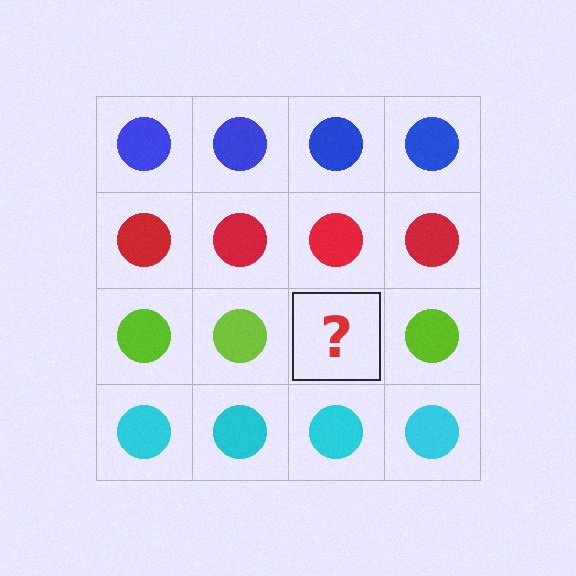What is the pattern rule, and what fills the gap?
The rule is that each row has a consistent color. The gap should be filled with a lime circle.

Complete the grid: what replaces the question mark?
The question mark should be replaced with a lime circle.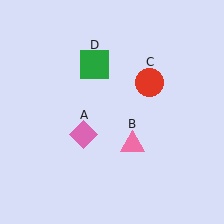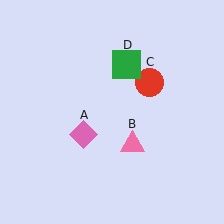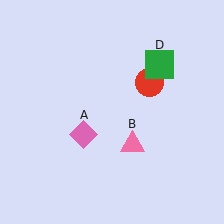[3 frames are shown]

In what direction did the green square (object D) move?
The green square (object D) moved right.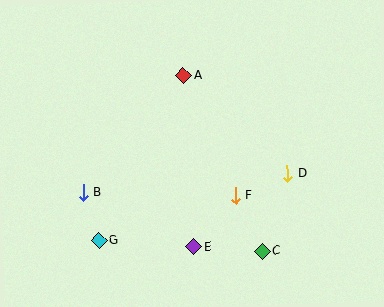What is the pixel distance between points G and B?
The distance between G and B is 51 pixels.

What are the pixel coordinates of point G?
Point G is at (99, 241).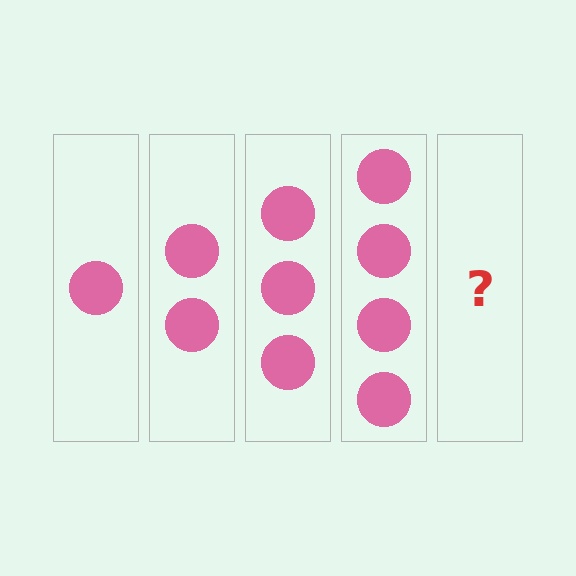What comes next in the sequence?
The next element should be 5 circles.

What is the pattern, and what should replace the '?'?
The pattern is that each step adds one more circle. The '?' should be 5 circles.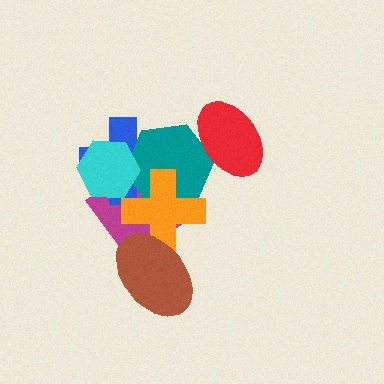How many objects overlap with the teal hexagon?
5 objects overlap with the teal hexagon.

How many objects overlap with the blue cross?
4 objects overlap with the blue cross.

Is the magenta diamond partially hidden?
Yes, it is partially covered by another shape.